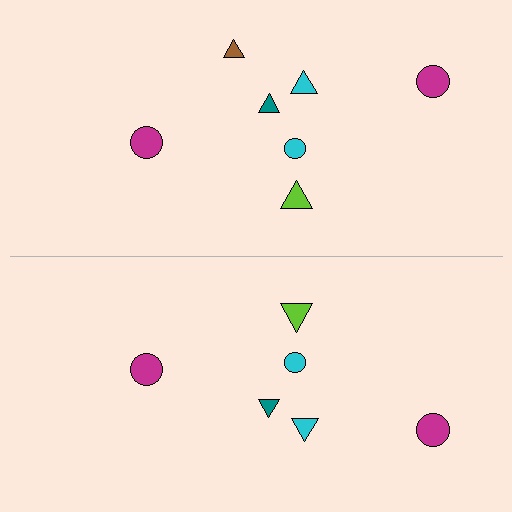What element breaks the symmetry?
A brown triangle is missing from the bottom side.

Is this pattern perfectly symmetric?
No, the pattern is not perfectly symmetric. A brown triangle is missing from the bottom side.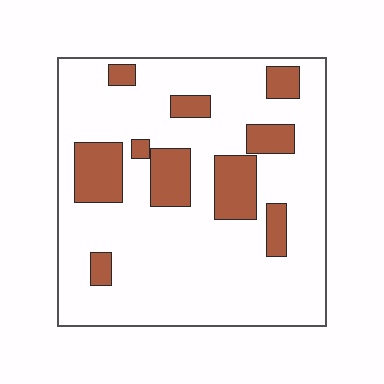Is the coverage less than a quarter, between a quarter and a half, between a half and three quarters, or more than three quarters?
Less than a quarter.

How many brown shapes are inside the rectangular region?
10.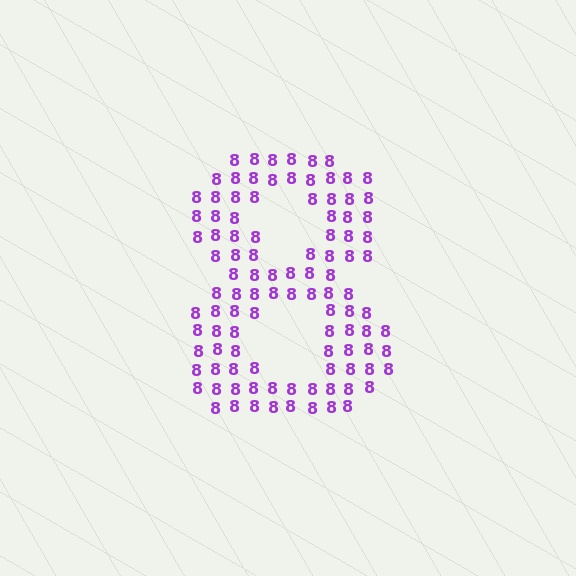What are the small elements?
The small elements are digit 8's.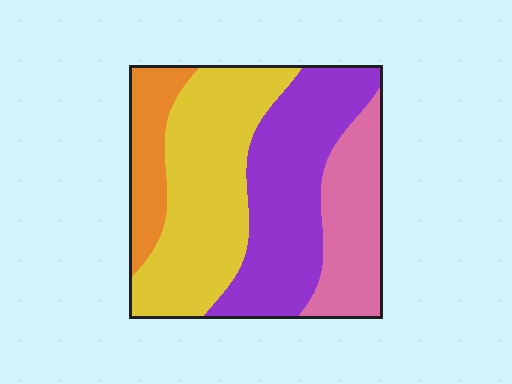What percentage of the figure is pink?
Pink covers around 20% of the figure.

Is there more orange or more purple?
Purple.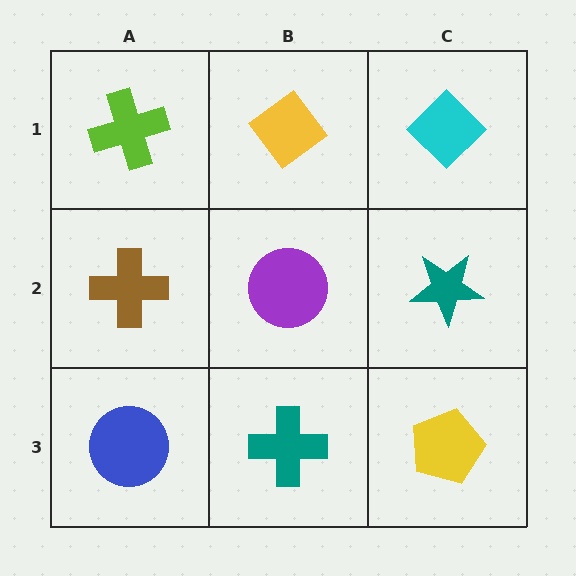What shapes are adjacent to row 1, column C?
A teal star (row 2, column C), a yellow diamond (row 1, column B).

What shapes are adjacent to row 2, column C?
A cyan diamond (row 1, column C), a yellow pentagon (row 3, column C), a purple circle (row 2, column B).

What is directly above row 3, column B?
A purple circle.